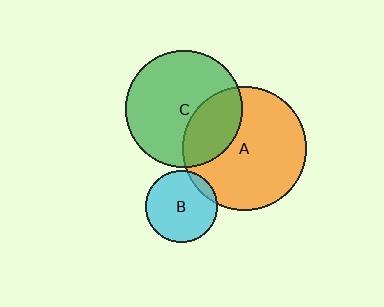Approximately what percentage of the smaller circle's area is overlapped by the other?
Approximately 10%.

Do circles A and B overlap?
Yes.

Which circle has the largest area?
Circle A (orange).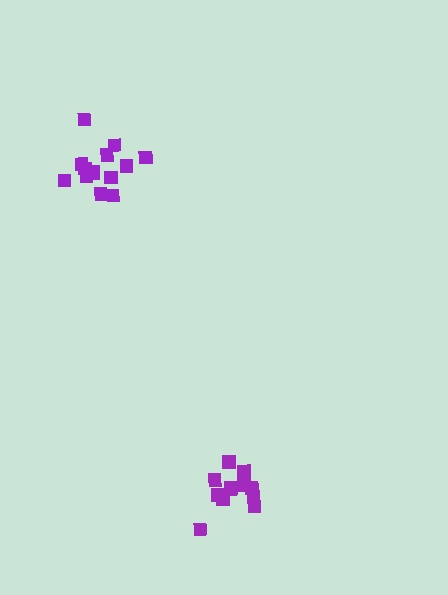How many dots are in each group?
Group 1: 12 dots, Group 2: 14 dots (26 total).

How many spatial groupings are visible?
There are 2 spatial groupings.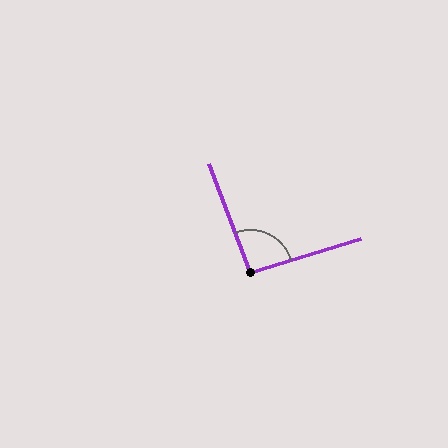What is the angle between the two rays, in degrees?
Approximately 94 degrees.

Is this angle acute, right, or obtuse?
It is approximately a right angle.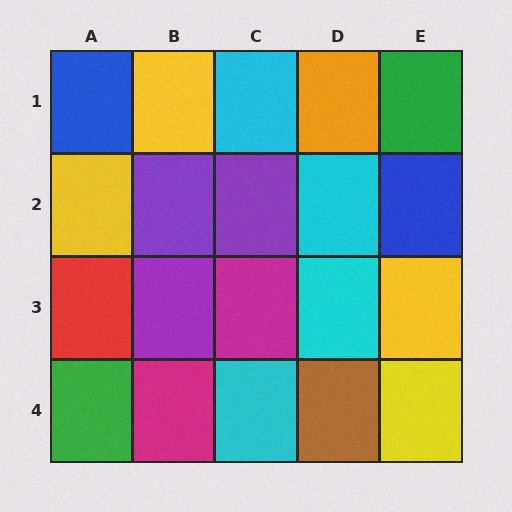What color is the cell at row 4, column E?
Yellow.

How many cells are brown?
1 cell is brown.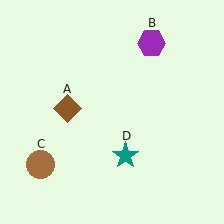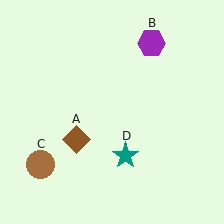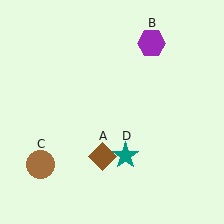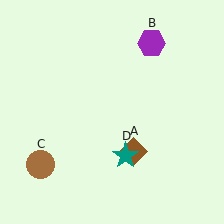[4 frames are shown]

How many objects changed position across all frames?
1 object changed position: brown diamond (object A).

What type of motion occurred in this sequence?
The brown diamond (object A) rotated counterclockwise around the center of the scene.